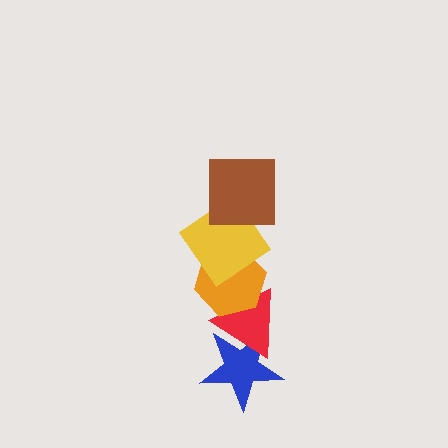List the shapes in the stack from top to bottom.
From top to bottom: the brown square, the yellow diamond, the orange hexagon, the red triangle, the blue star.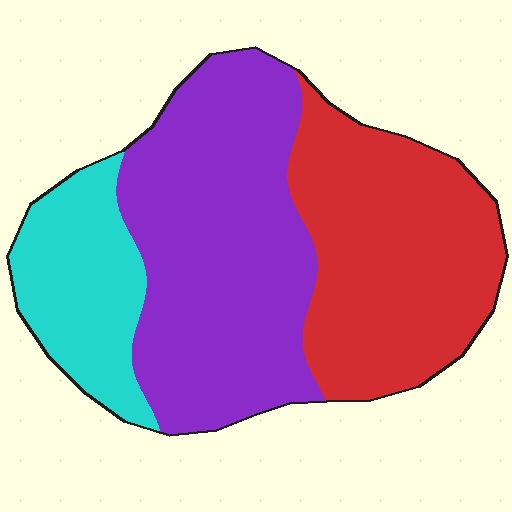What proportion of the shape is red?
Red takes up about three eighths (3/8) of the shape.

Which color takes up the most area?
Purple, at roughly 45%.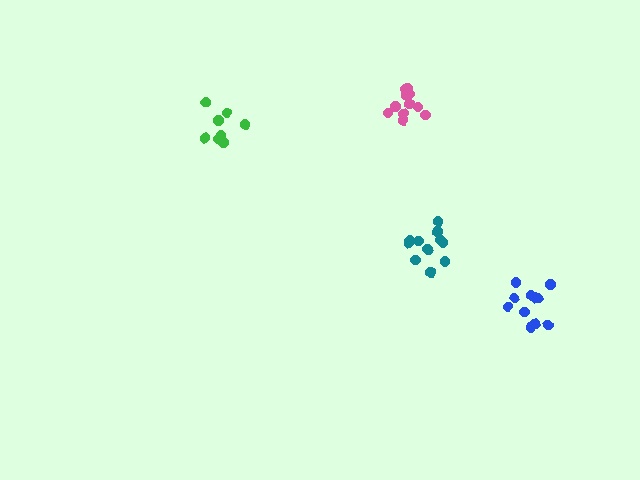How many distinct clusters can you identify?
There are 4 distinct clusters.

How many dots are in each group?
Group 1: 11 dots, Group 2: 12 dots, Group 3: 8 dots, Group 4: 11 dots (42 total).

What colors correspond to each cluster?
The clusters are colored: teal, pink, green, blue.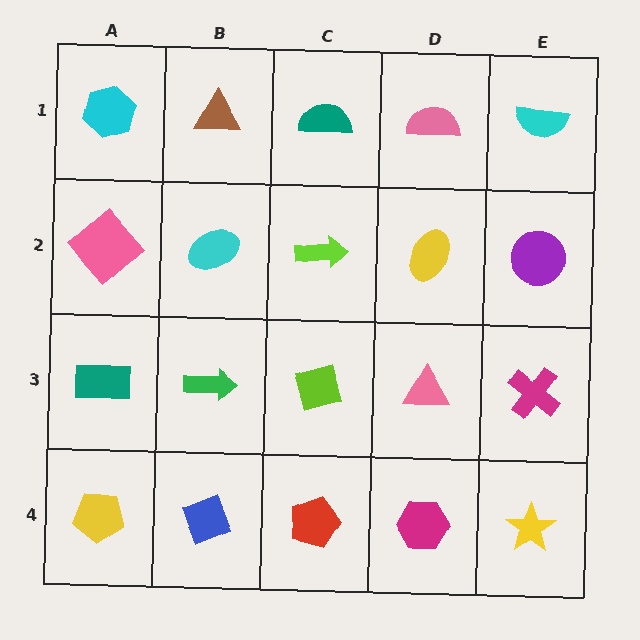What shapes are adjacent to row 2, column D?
A pink semicircle (row 1, column D), a pink triangle (row 3, column D), a lime arrow (row 2, column C), a purple circle (row 2, column E).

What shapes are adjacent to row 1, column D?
A yellow ellipse (row 2, column D), a teal semicircle (row 1, column C), a cyan semicircle (row 1, column E).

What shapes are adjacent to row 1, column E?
A purple circle (row 2, column E), a pink semicircle (row 1, column D).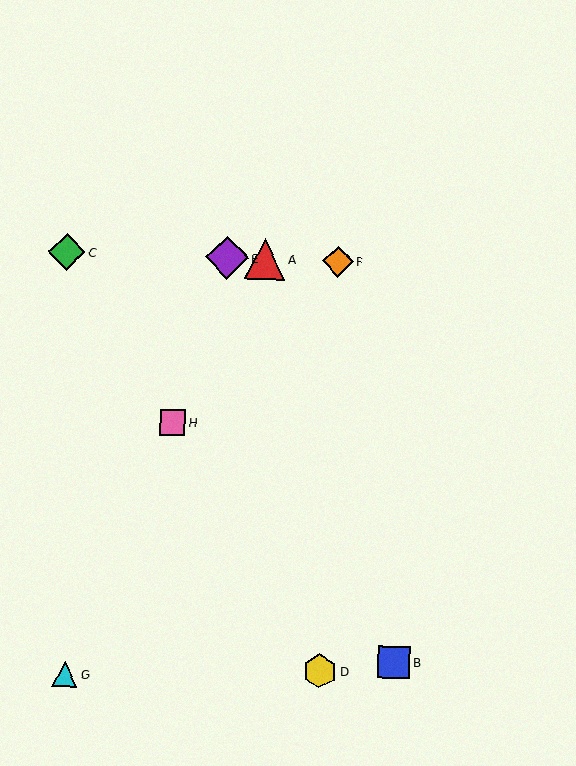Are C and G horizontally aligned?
No, C is at y≈252 and G is at y≈675.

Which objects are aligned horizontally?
Objects A, C, E, F are aligned horizontally.